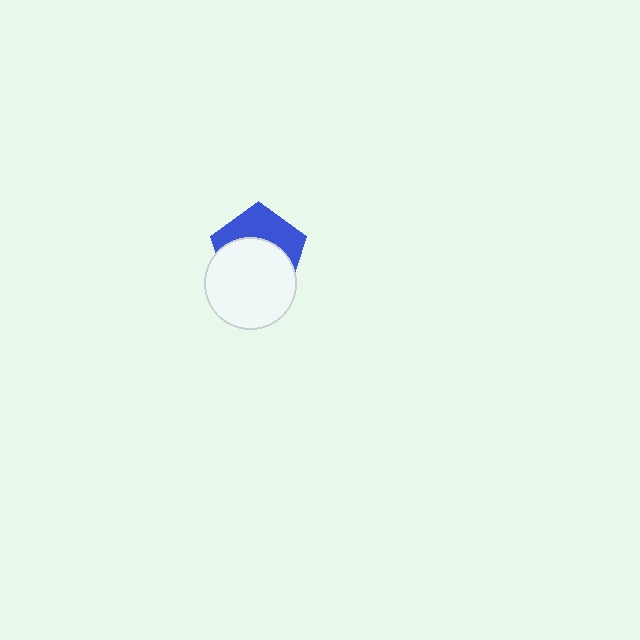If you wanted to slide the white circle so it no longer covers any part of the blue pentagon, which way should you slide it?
Slide it down — that is the most direct way to separate the two shapes.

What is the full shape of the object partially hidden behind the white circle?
The partially hidden object is a blue pentagon.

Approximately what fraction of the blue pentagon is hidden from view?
Roughly 58% of the blue pentagon is hidden behind the white circle.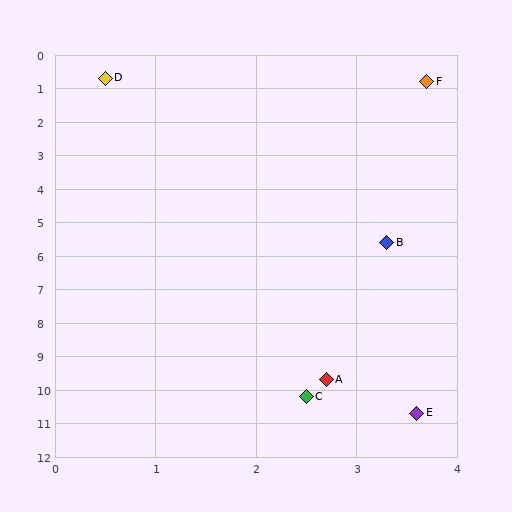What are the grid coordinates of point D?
Point D is at approximately (0.5, 0.7).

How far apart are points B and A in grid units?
Points B and A are about 4.1 grid units apart.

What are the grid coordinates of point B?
Point B is at approximately (3.3, 5.6).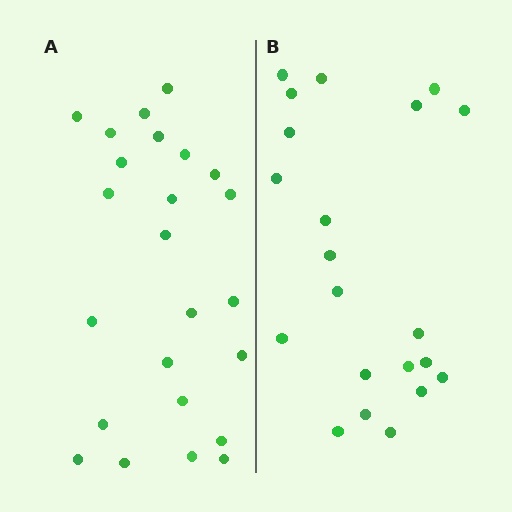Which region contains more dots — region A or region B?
Region A (the left region) has more dots.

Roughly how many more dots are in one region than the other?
Region A has just a few more — roughly 2 or 3 more dots than region B.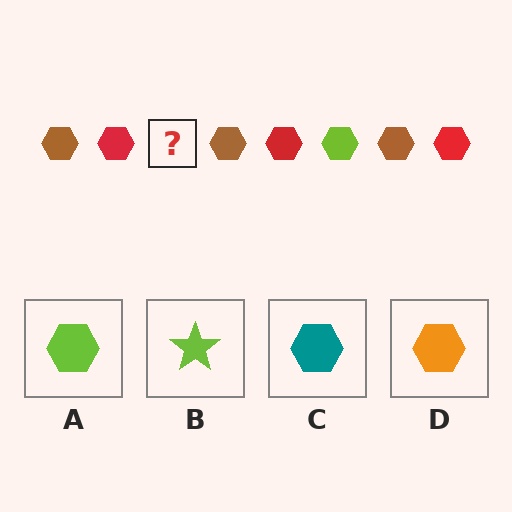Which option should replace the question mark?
Option A.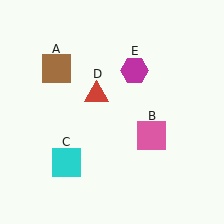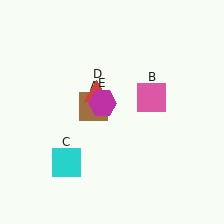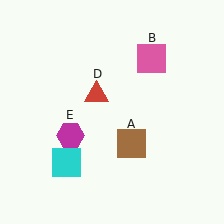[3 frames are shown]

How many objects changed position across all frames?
3 objects changed position: brown square (object A), pink square (object B), magenta hexagon (object E).